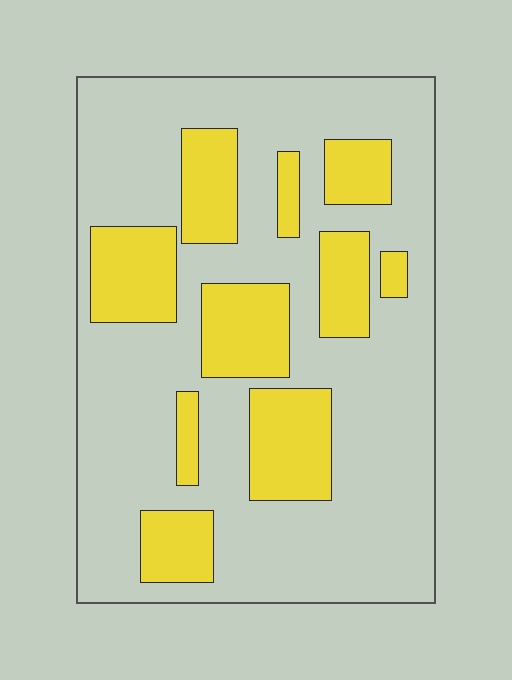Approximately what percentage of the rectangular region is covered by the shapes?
Approximately 30%.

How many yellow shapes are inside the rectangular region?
10.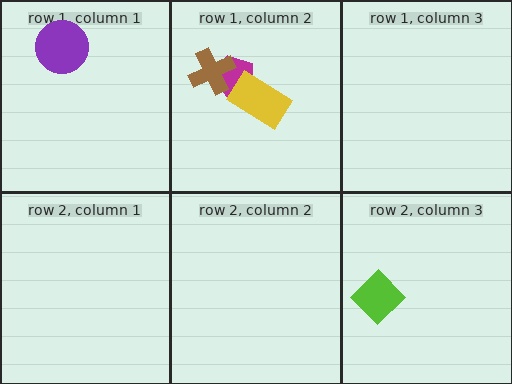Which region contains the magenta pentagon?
The row 1, column 2 region.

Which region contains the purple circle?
The row 1, column 1 region.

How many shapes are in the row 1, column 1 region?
1.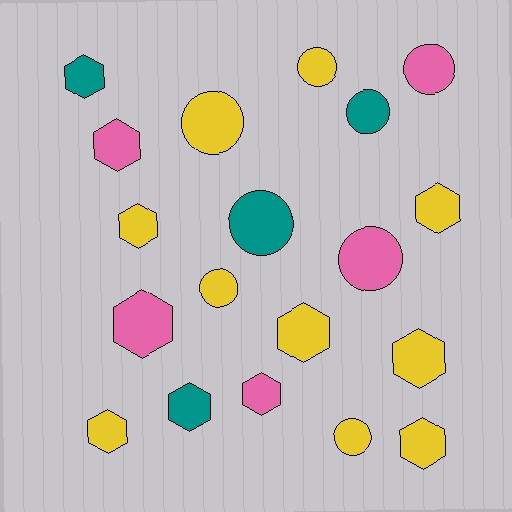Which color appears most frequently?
Yellow, with 10 objects.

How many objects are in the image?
There are 19 objects.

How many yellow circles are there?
There are 4 yellow circles.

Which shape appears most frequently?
Hexagon, with 11 objects.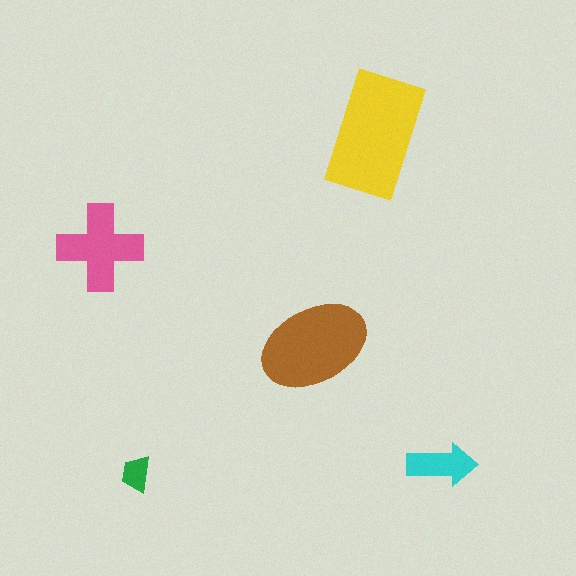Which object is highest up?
The yellow rectangle is topmost.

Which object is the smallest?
The green trapezoid.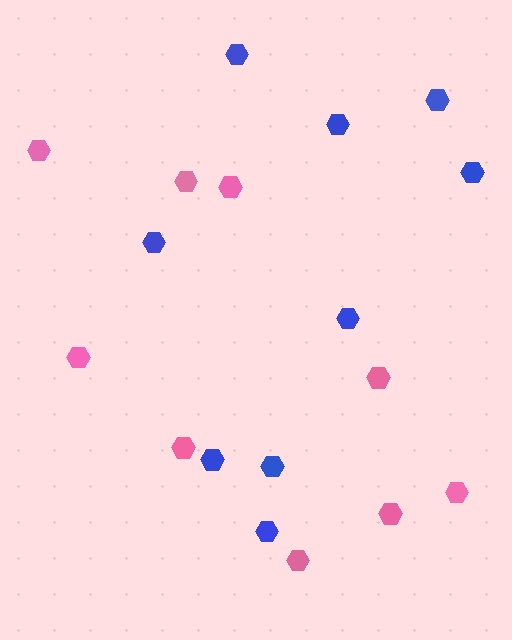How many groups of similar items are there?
There are 2 groups: one group of pink hexagons (9) and one group of blue hexagons (9).